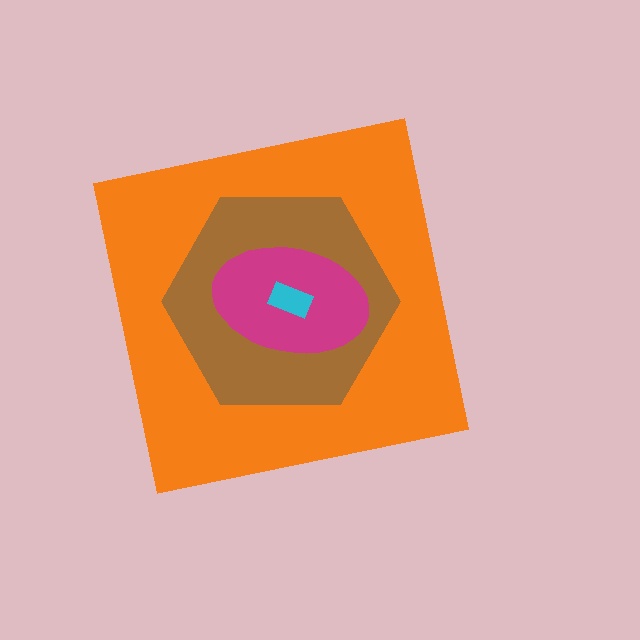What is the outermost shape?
The orange square.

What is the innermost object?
The cyan rectangle.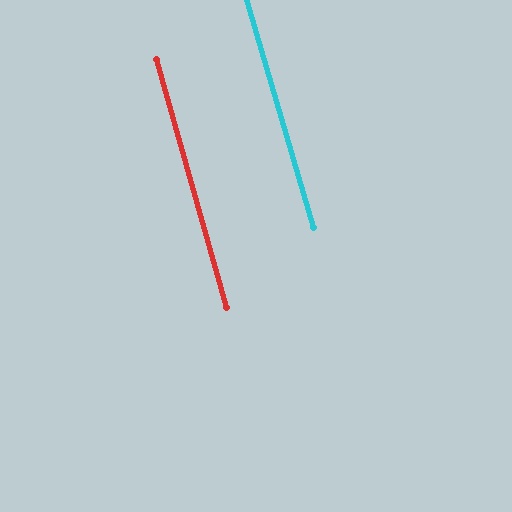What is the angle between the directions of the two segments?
Approximately 0 degrees.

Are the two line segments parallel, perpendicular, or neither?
Parallel — their directions differ by only 0.5°.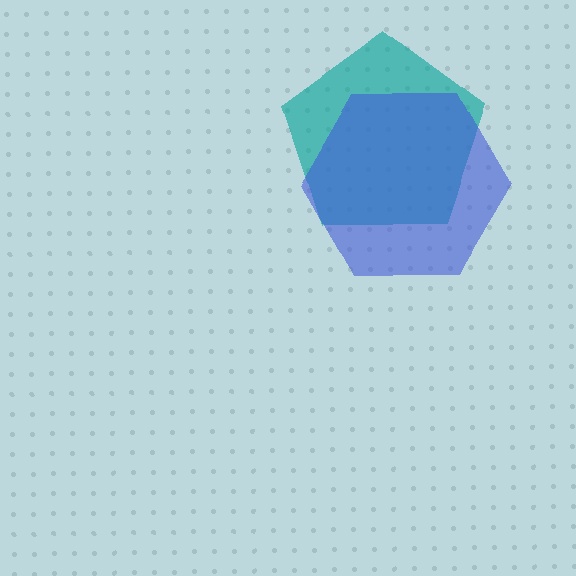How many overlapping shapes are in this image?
There are 2 overlapping shapes in the image.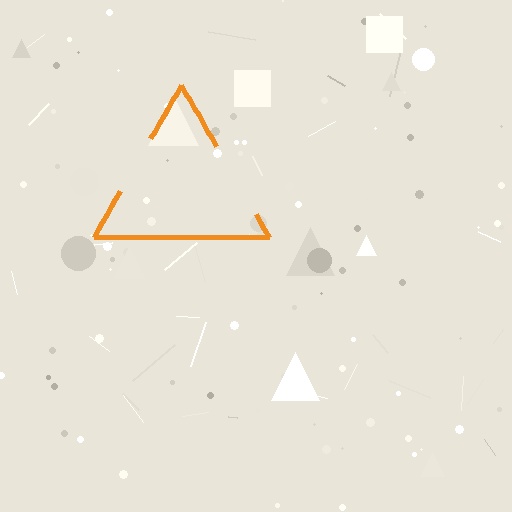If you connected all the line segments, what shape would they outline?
They would outline a triangle.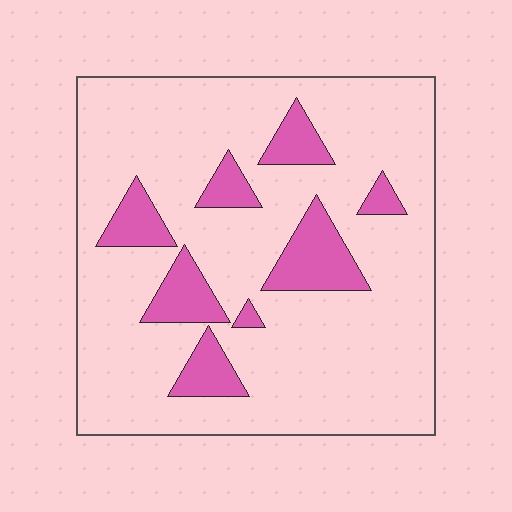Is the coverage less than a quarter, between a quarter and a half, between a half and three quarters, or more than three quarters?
Less than a quarter.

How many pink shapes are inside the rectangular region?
8.